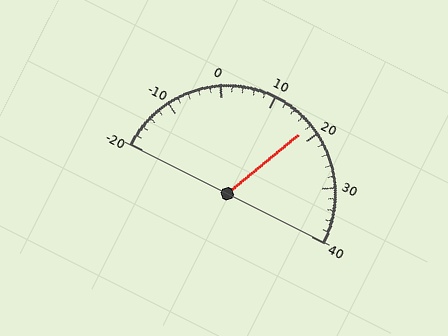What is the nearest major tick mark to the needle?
The nearest major tick mark is 20.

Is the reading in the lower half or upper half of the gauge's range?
The reading is in the upper half of the range (-20 to 40).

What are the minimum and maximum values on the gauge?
The gauge ranges from -20 to 40.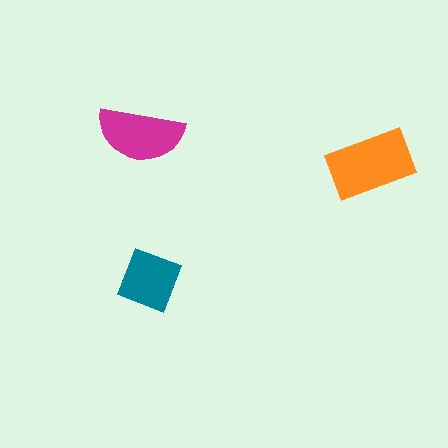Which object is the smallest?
The teal square.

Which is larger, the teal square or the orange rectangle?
The orange rectangle.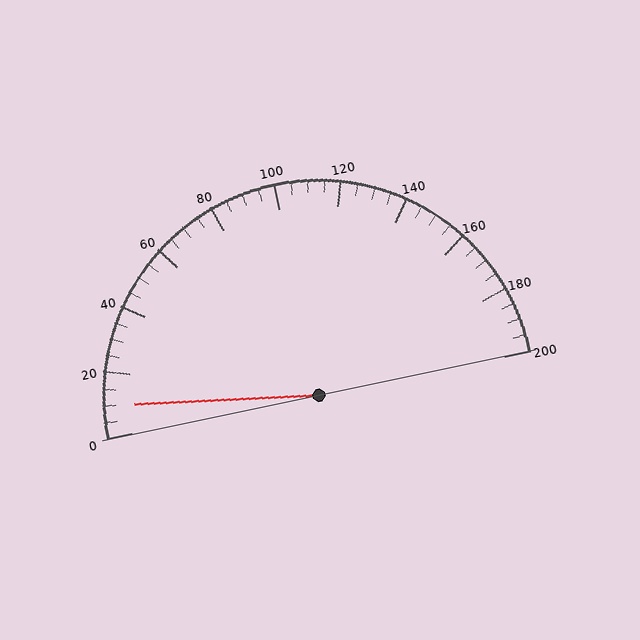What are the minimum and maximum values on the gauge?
The gauge ranges from 0 to 200.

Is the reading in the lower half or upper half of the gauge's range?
The reading is in the lower half of the range (0 to 200).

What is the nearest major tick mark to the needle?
The nearest major tick mark is 0.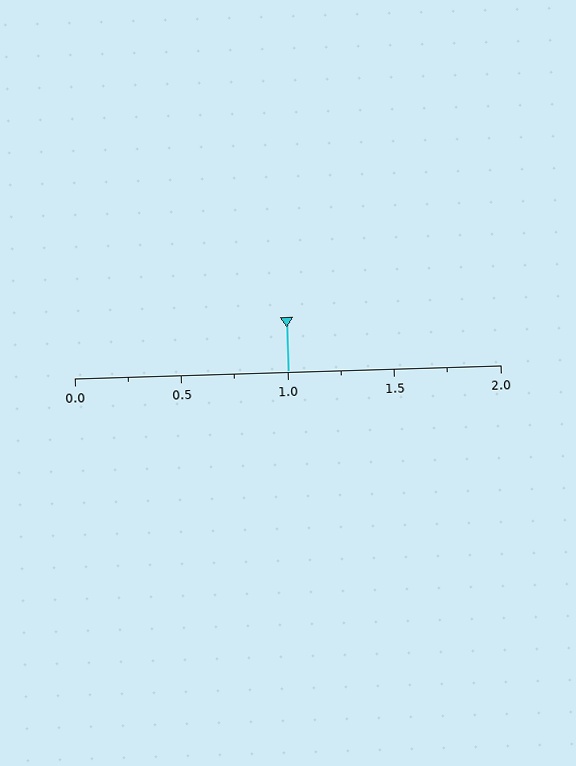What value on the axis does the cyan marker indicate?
The marker indicates approximately 1.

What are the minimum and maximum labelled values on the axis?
The axis runs from 0.0 to 2.0.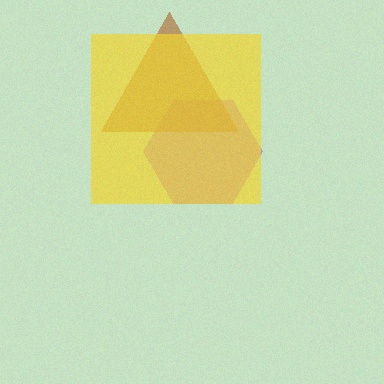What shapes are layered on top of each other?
The layered shapes are: a purple hexagon, a brown triangle, a yellow square.